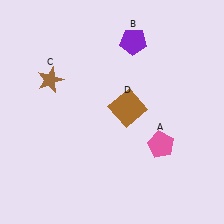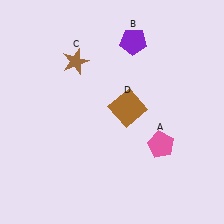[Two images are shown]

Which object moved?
The brown star (C) moved right.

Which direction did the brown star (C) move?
The brown star (C) moved right.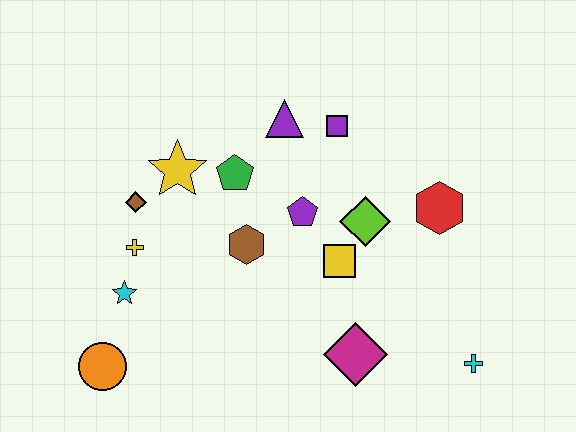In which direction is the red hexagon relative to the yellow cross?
The red hexagon is to the right of the yellow cross.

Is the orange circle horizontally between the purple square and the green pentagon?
No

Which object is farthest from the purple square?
The orange circle is farthest from the purple square.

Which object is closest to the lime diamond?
The yellow square is closest to the lime diamond.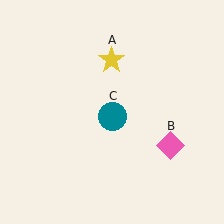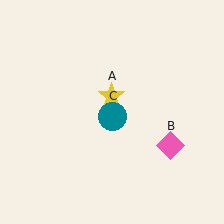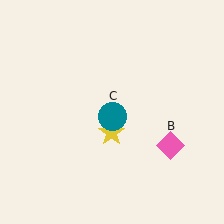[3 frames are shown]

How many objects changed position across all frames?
1 object changed position: yellow star (object A).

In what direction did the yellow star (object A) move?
The yellow star (object A) moved down.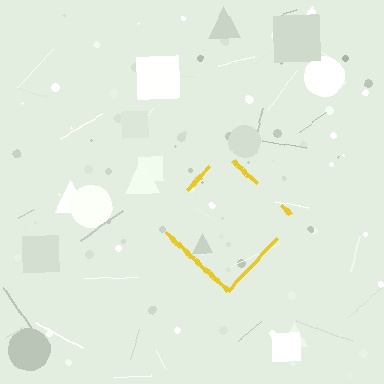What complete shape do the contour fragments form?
The contour fragments form a diamond.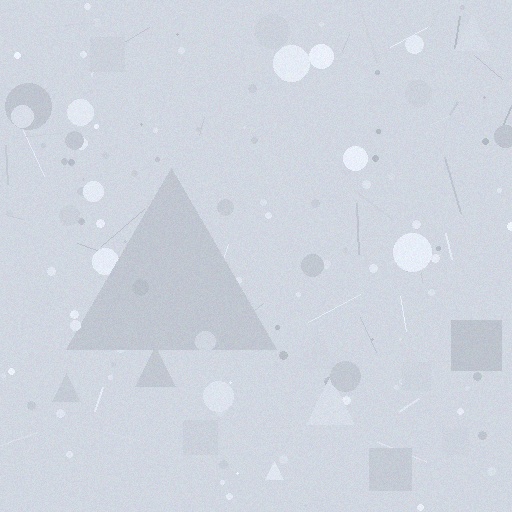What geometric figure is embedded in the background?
A triangle is embedded in the background.